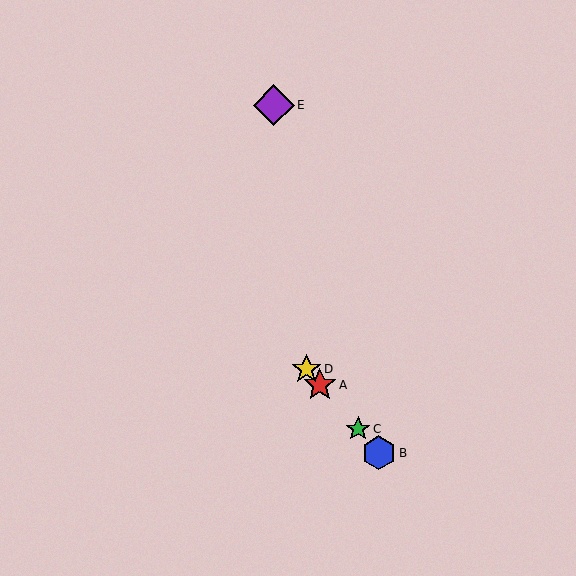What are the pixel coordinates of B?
Object B is at (379, 453).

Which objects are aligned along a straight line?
Objects A, B, C, D are aligned along a straight line.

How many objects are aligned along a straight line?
4 objects (A, B, C, D) are aligned along a straight line.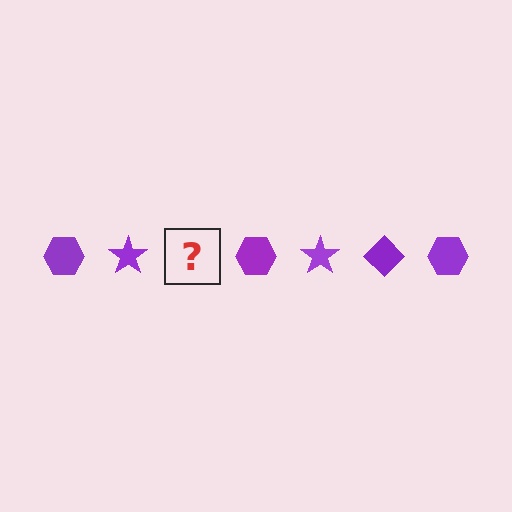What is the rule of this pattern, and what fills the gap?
The rule is that the pattern cycles through hexagon, star, diamond shapes in purple. The gap should be filled with a purple diamond.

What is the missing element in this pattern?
The missing element is a purple diamond.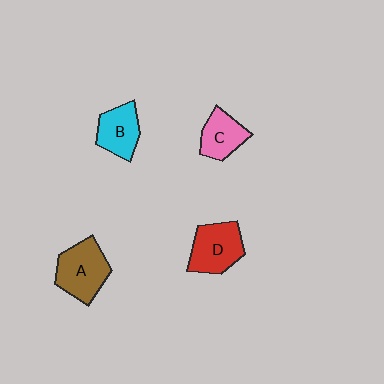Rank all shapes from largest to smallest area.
From largest to smallest: A (brown), D (red), B (cyan), C (pink).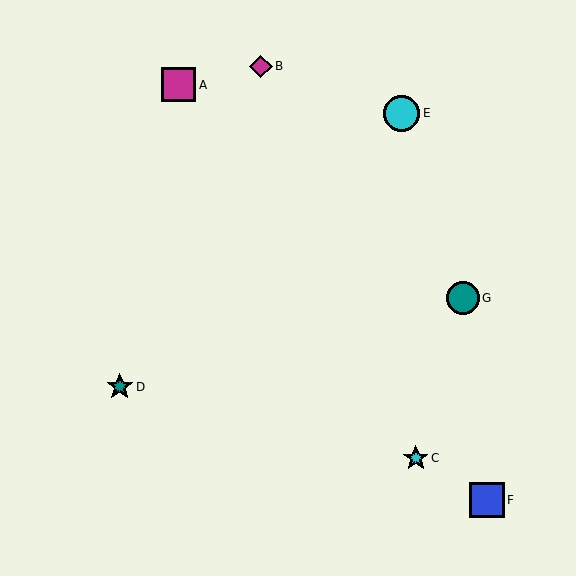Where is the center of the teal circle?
The center of the teal circle is at (463, 298).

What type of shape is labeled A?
Shape A is a magenta square.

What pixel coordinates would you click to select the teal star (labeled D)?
Click at (120, 387) to select the teal star D.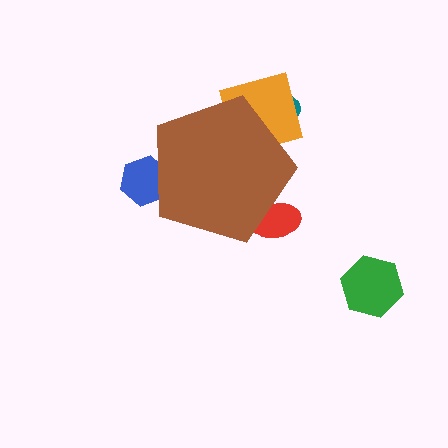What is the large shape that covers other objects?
A brown pentagon.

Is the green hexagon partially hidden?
No, the green hexagon is fully visible.